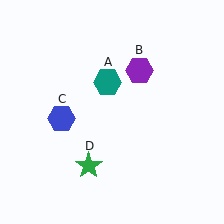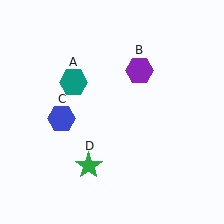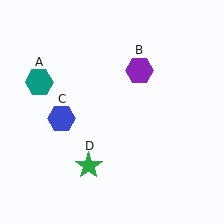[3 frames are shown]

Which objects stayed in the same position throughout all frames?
Purple hexagon (object B) and blue hexagon (object C) and green star (object D) remained stationary.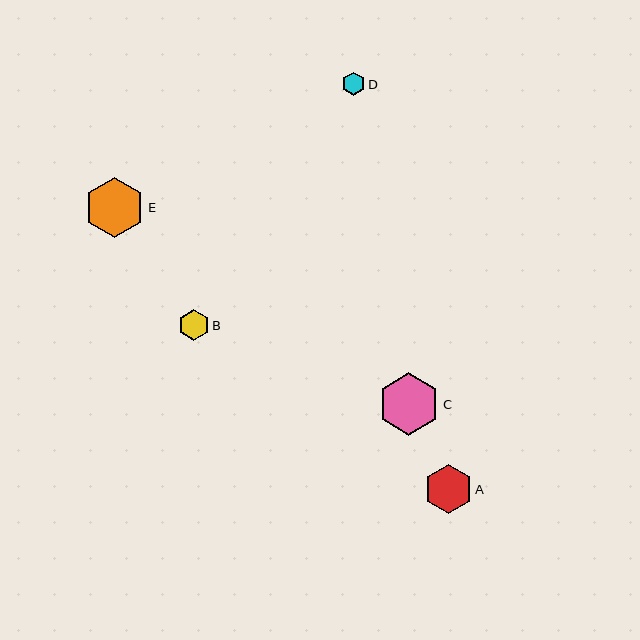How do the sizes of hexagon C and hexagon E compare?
Hexagon C and hexagon E are approximately the same size.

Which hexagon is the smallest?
Hexagon D is the smallest with a size of approximately 23 pixels.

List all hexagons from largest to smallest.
From largest to smallest: C, E, A, B, D.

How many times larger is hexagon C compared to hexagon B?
Hexagon C is approximately 2.0 times the size of hexagon B.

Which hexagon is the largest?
Hexagon C is the largest with a size of approximately 62 pixels.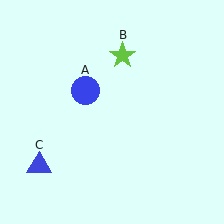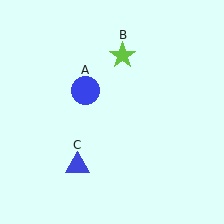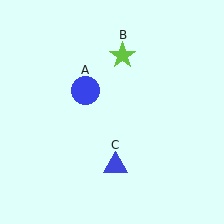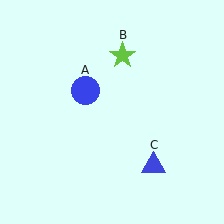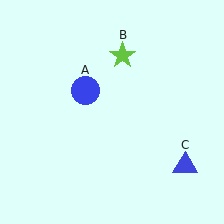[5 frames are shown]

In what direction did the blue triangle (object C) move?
The blue triangle (object C) moved right.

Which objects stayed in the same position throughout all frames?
Blue circle (object A) and lime star (object B) remained stationary.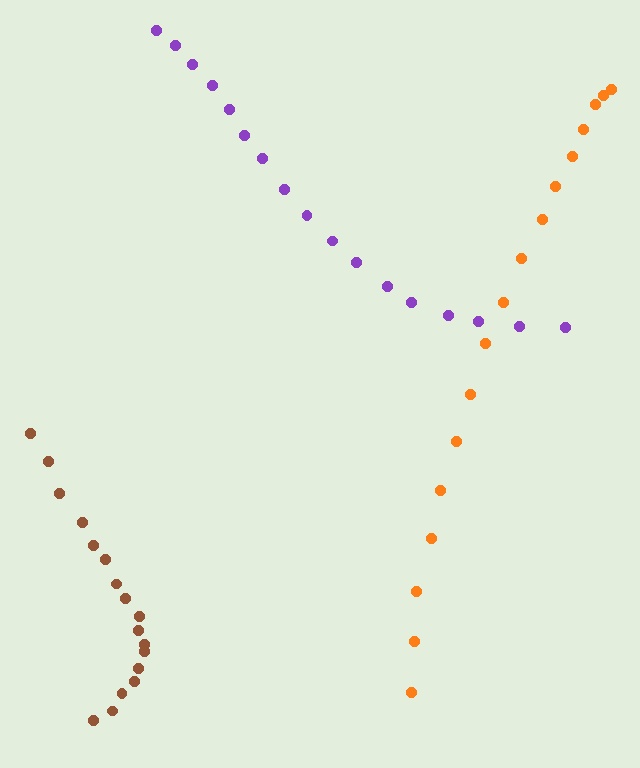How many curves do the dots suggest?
There are 3 distinct paths.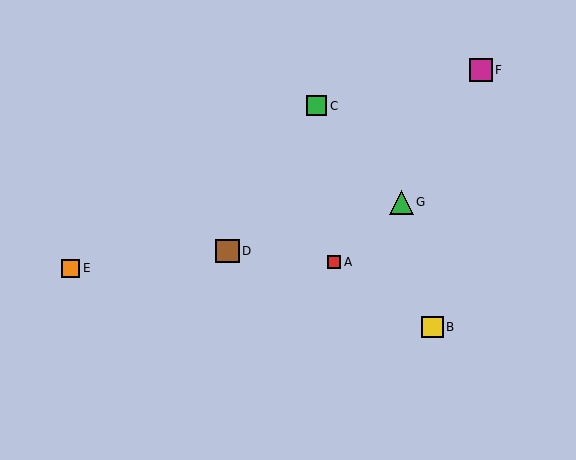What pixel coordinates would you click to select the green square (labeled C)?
Click at (317, 106) to select the green square C.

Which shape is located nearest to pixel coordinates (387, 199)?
The green triangle (labeled G) at (401, 202) is nearest to that location.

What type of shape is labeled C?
Shape C is a green square.